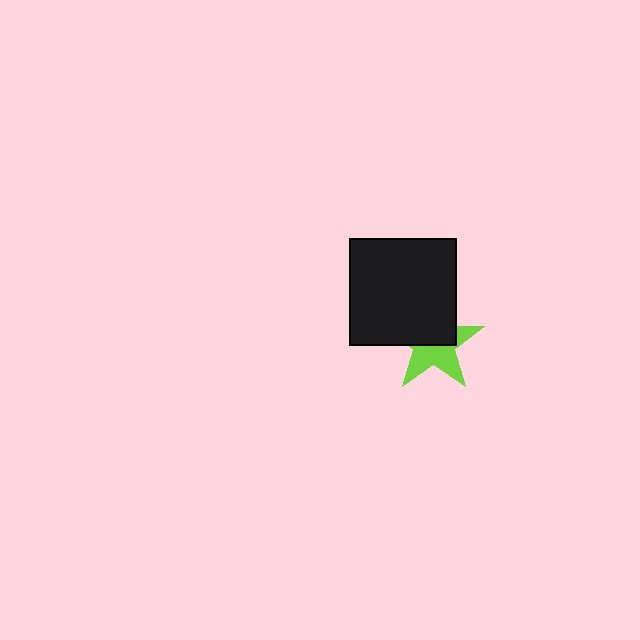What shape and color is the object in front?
The object in front is a black square.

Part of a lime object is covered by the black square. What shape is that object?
It is a star.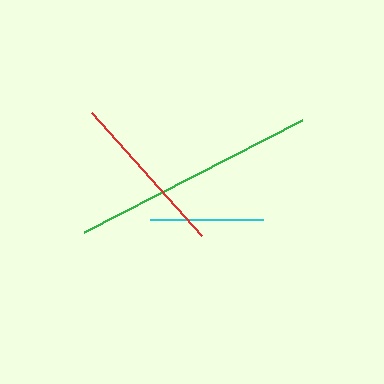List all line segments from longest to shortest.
From longest to shortest: green, red, cyan.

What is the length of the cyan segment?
The cyan segment is approximately 112 pixels long.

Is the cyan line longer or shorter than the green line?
The green line is longer than the cyan line.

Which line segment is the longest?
The green line is the longest at approximately 245 pixels.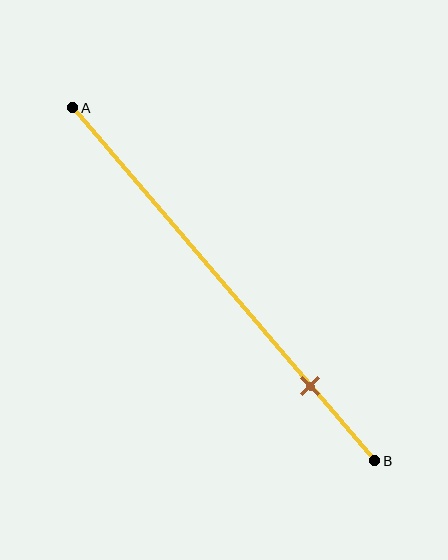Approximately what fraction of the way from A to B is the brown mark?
The brown mark is approximately 80% of the way from A to B.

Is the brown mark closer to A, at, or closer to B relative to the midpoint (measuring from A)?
The brown mark is closer to point B than the midpoint of segment AB.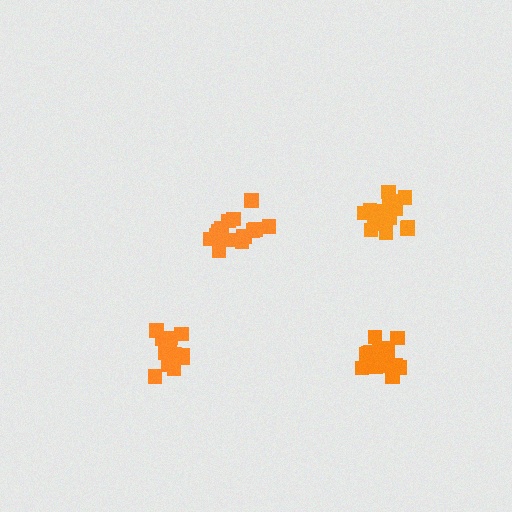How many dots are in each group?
Group 1: 16 dots, Group 2: 18 dots, Group 3: 17 dots, Group 4: 19 dots (70 total).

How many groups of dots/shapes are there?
There are 4 groups.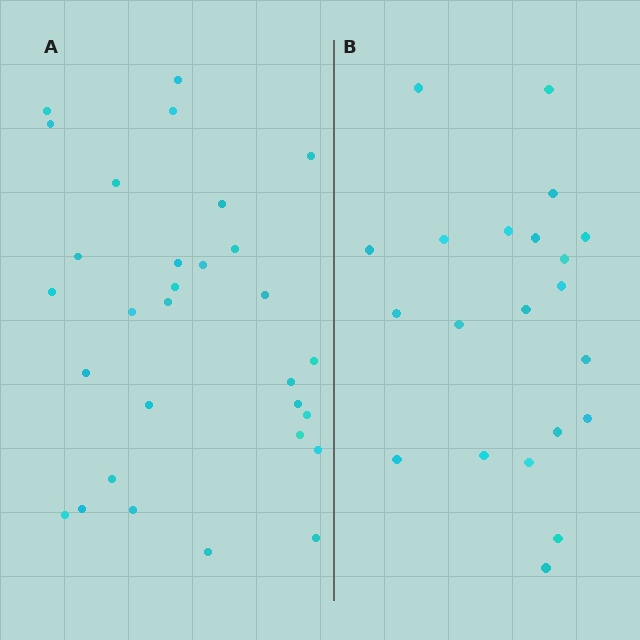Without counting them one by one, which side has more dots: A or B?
Region A (the left region) has more dots.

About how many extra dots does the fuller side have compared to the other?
Region A has roughly 8 or so more dots than region B.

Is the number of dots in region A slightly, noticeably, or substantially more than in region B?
Region A has noticeably more, but not dramatically so. The ratio is roughly 1.4 to 1.